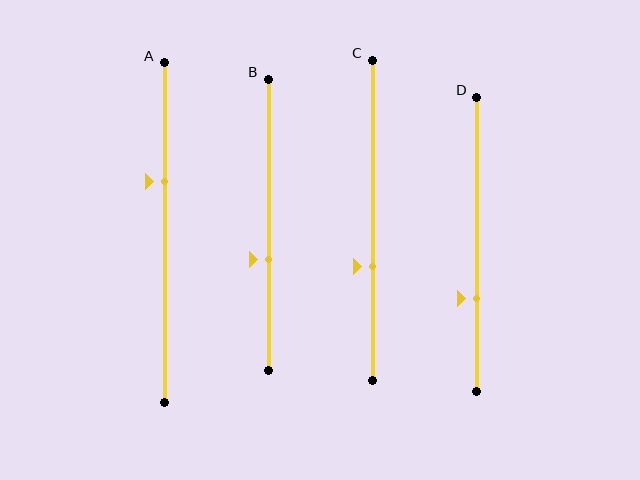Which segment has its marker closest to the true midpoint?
Segment B has its marker closest to the true midpoint.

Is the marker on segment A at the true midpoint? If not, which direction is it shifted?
No, the marker on segment A is shifted upward by about 15% of the segment length.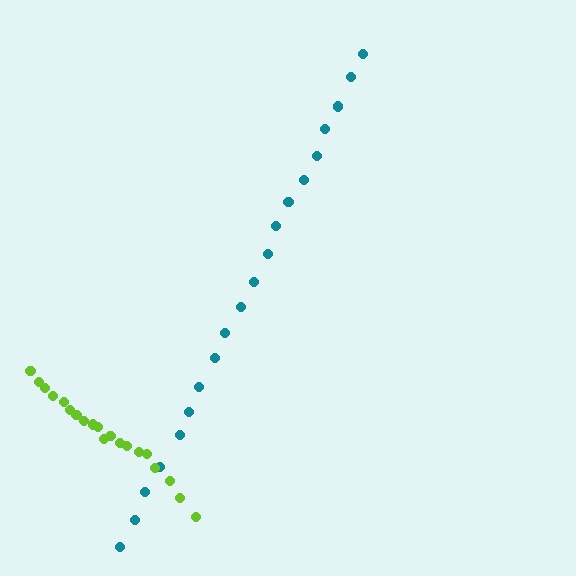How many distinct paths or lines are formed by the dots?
There are 2 distinct paths.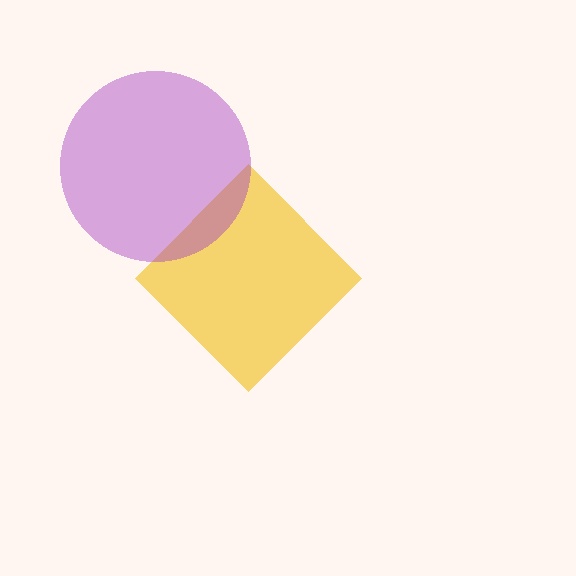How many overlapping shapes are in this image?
There are 2 overlapping shapes in the image.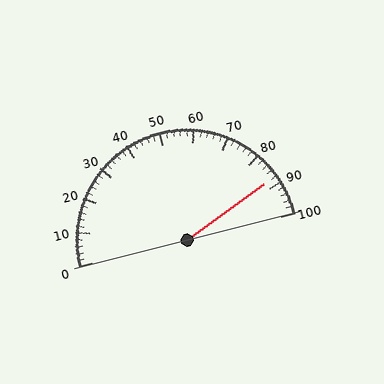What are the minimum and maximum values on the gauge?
The gauge ranges from 0 to 100.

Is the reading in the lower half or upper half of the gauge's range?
The reading is in the upper half of the range (0 to 100).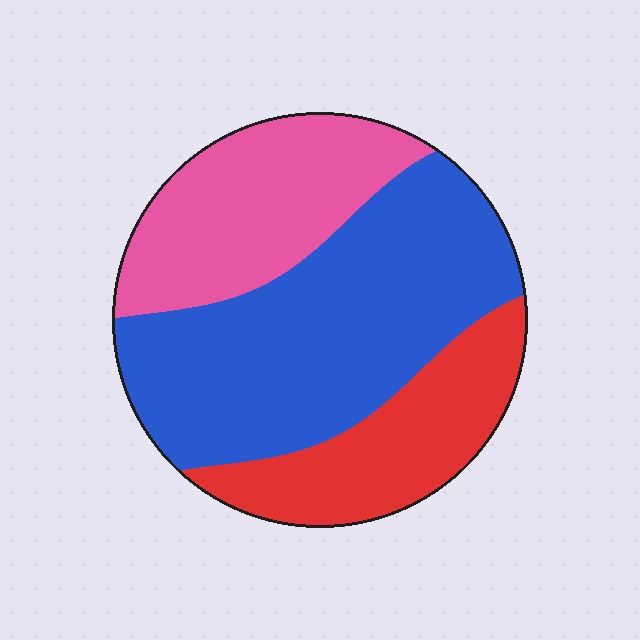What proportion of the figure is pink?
Pink takes up between a quarter and a half of the figure.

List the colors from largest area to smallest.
From largest to smallest: blue, pink, red.